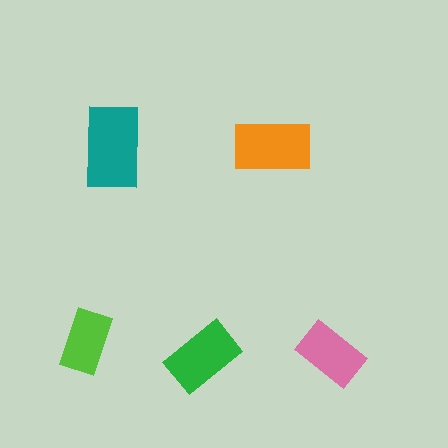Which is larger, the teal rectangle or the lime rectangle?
The teal one.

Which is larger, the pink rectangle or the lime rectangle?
The pink one.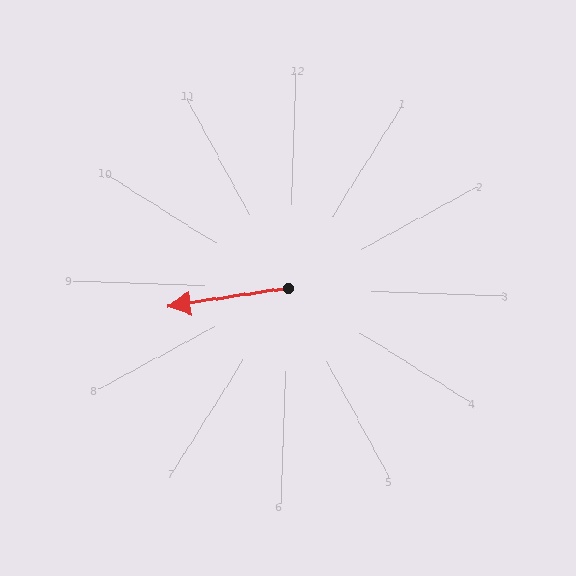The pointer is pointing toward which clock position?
Roughly 9 o'clock.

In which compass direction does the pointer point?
West.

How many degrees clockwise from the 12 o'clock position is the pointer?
Approximately 259 degrees.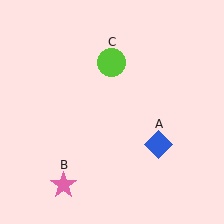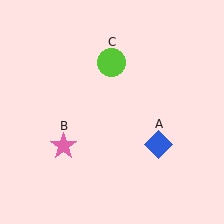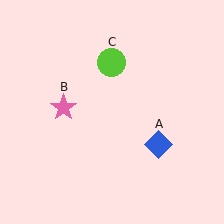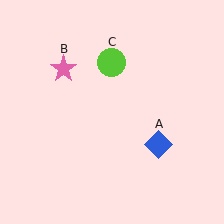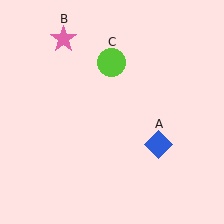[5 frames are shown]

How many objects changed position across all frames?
1 object changed position: pink star (object B).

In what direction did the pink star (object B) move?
The pink star (object B) moved up.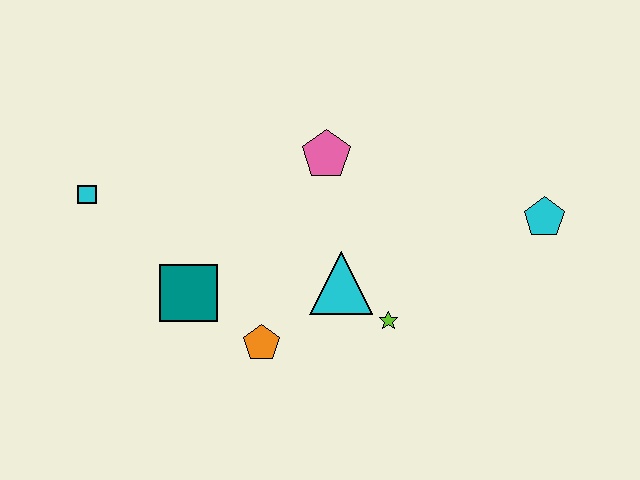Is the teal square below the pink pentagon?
Yes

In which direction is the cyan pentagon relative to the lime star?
The cyan pentagon is to the right of the lime star.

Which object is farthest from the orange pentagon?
The cyan pentagon is farthest from the orange pentagon.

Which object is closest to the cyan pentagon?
The lime star is closest to the cyan pentagon.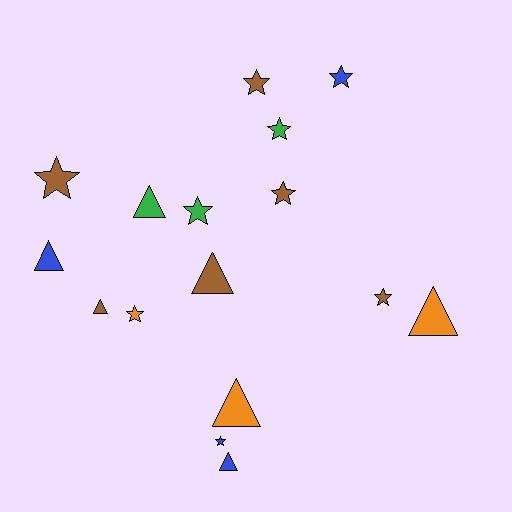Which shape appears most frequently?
Star, with 9 objects.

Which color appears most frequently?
Brown, with 6 objects.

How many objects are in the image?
There are 16 objects.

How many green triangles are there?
There is 1 green triangle.